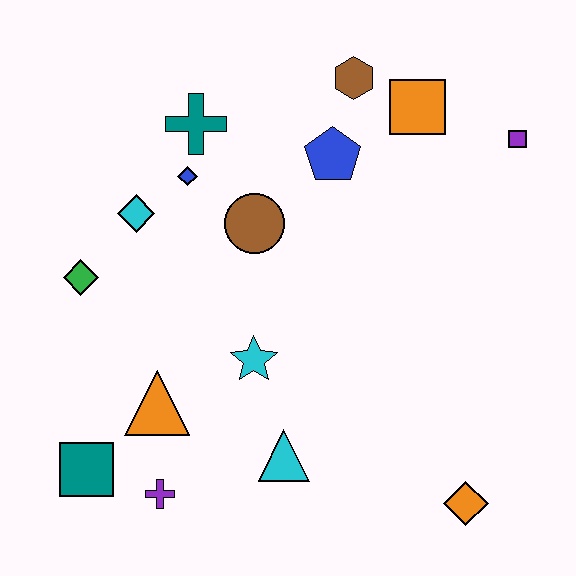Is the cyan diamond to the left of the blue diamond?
Yes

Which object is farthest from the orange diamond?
The teal cross is farthest from the orange diamond.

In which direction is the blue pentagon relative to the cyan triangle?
The blue pentagon is above the cyan triangle.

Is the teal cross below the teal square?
No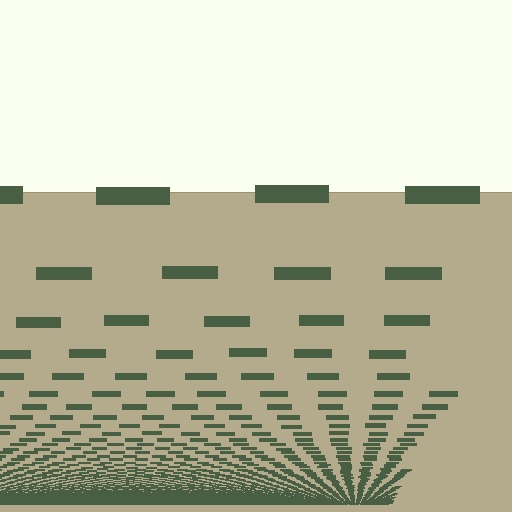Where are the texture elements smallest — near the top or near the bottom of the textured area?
Near the bottom.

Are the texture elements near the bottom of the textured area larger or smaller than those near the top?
Smaller. The gradient is inverted — elements near the bottom are smaller and denser.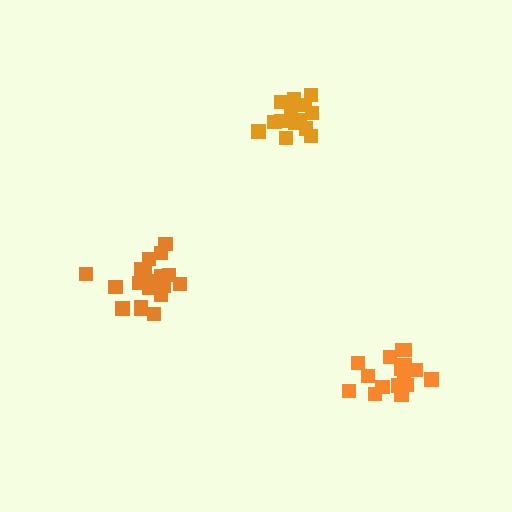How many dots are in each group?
Group 1: 20 dots, Group 2: 14 dots, Group 3: 19 dots (53 total).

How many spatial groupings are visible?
There are 3 spatial groupings.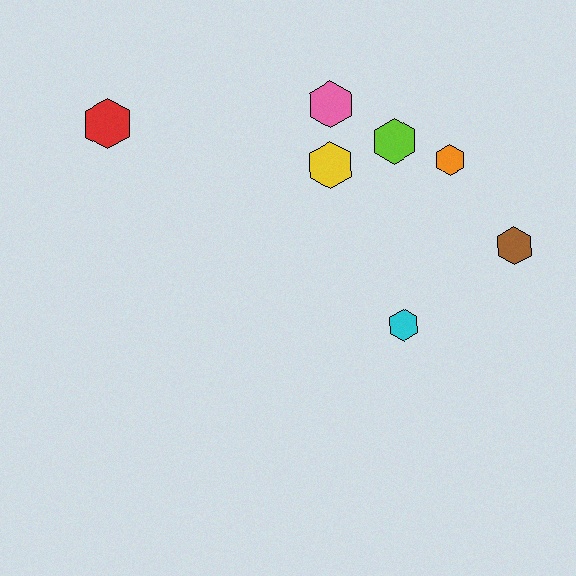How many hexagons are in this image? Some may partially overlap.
There are 7 hexagons.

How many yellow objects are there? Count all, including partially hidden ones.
There is 1 yellow object.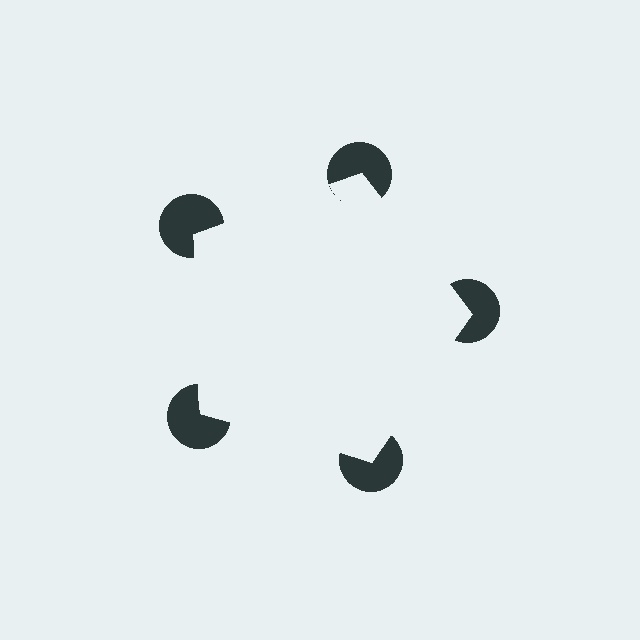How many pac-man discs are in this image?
There are 5 — one at each vertex of the illusory pentagon.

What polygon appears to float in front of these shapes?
An illusory pentagon — its edges are inferred from the aligned wedge cuts in the pac-man discs, not physically drawn.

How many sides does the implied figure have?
5 sides.